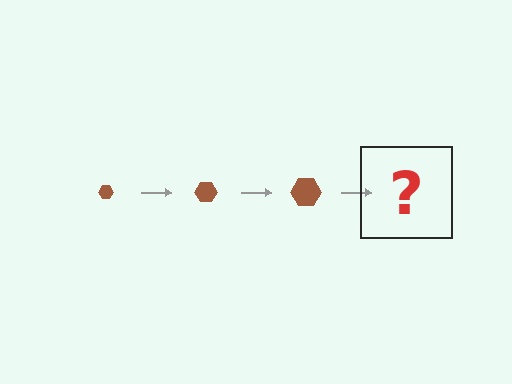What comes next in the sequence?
The next element should be a brown hexagon, larger than the previous one.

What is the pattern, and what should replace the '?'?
The pattern is that the hexagon gets progressively larger each step. The '?' should be a brown hexagon, larger than the previous one.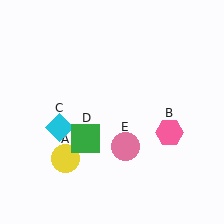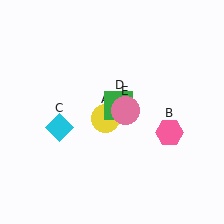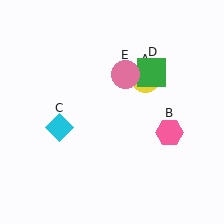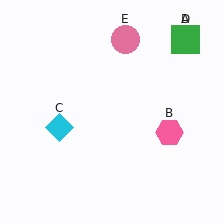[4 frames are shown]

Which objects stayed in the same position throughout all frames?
Pink hexagon (object B) and cyan diamond (object C) remained stationary.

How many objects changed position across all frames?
3 objects changed position: yellow circle (object A), green square (object D), pink circle (object E).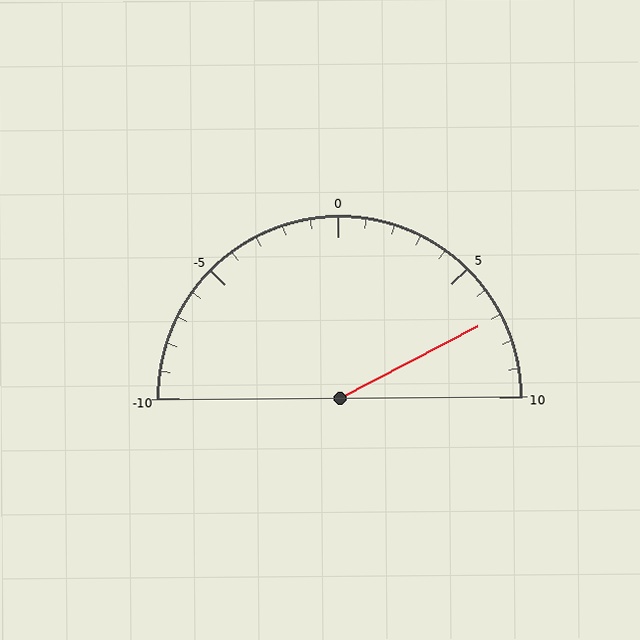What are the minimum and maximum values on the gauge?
The gauge ranges from -10 to 10.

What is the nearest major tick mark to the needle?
The nearest major tick mark is 5.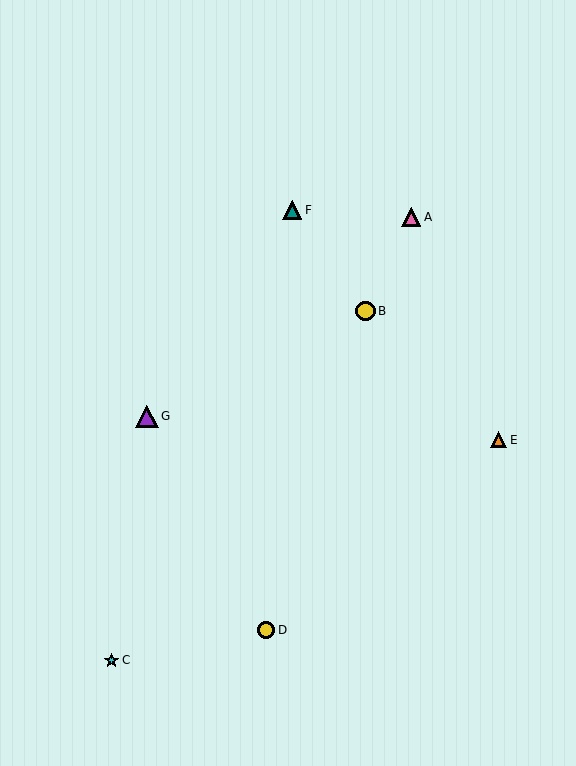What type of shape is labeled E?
Shape E is an orange triangle.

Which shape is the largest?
The purple triangle (labeled G) is the largest.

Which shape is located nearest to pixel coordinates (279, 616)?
The yellow circle (labeled D) at (266, 630) is nearest to that location.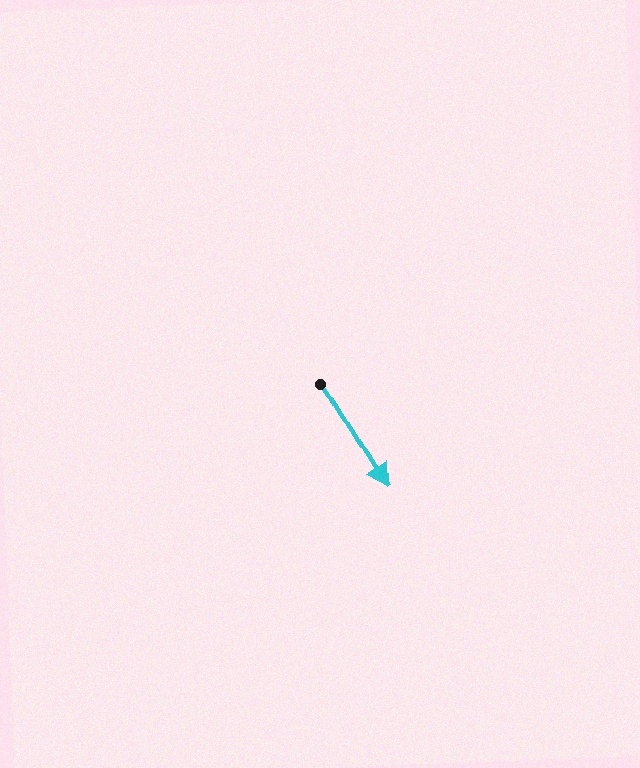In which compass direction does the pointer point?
Southeast.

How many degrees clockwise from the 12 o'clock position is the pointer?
Approximately 148 degrees.